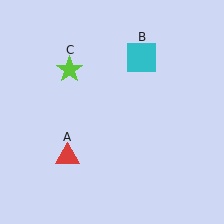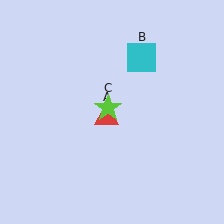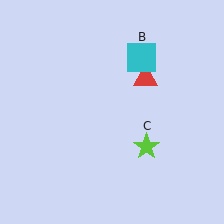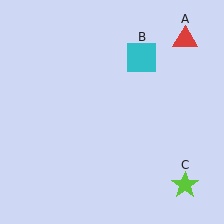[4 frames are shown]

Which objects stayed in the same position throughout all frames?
Cyan square (object B) remained stationary.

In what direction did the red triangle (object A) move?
The red triangle (object A) moved up and to the right.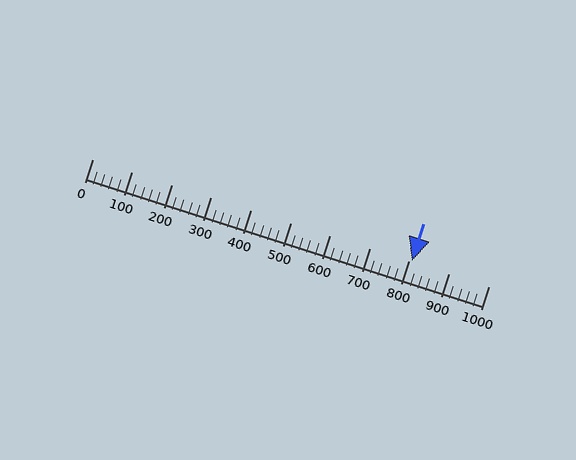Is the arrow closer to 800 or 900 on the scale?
The arrow is closer to 800.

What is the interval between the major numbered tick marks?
The major tick marks are spaced 100 units apart.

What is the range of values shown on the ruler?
The ruler shows values from 0 to 1000.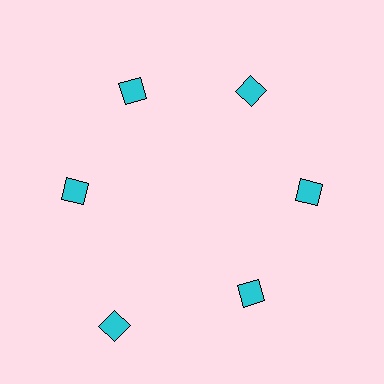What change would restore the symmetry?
The symmetry would be restored by moving it inward, back onto the ring so that all 6 diamonds sit at equal angles and equal distance from the center.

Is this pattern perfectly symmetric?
No. The 6 cyan diamonds are arranged in a ring, but one element near the 7 o'clock position is pushed outward from the center, breaking the 6-fold rotational symmetry.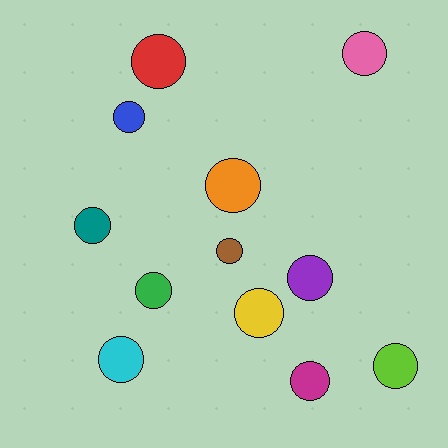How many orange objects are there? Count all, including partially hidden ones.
There is 1 orange object.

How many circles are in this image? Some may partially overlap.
There are 12 circles.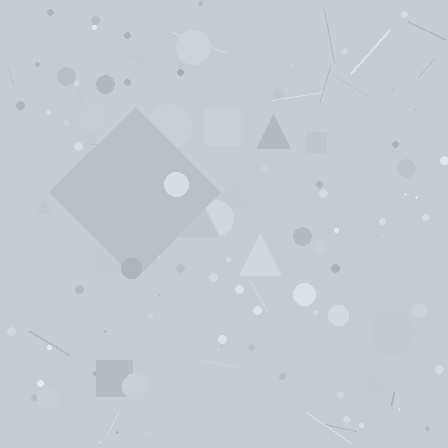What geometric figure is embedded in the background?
A diamond is embedded in the background.